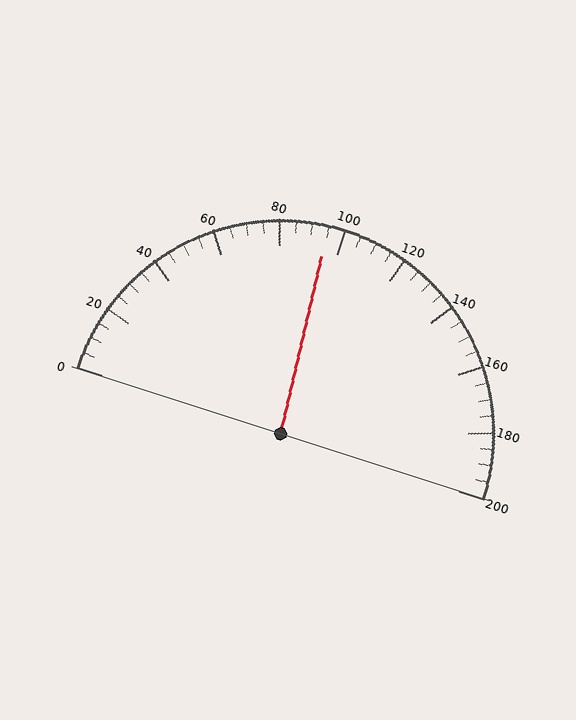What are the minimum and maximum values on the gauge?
The gauge ranges from 0 to 200.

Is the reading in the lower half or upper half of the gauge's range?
The reading is in the lower half of the range (0 to 200).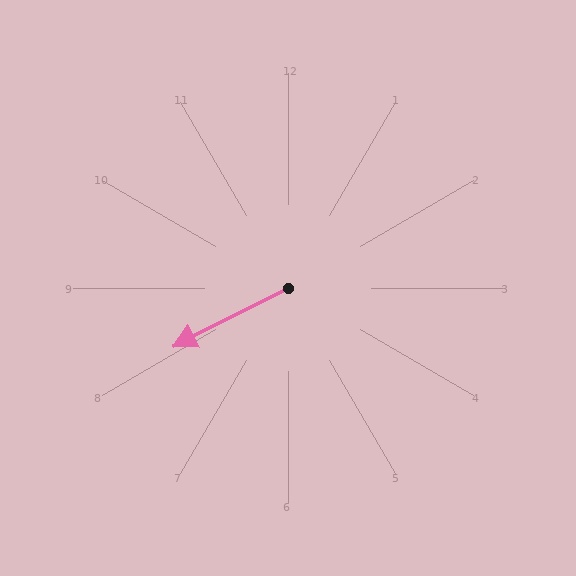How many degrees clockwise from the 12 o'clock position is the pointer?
Approximately 243 degrees.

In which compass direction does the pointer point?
Southwest.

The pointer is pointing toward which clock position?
Roughly 8 o'clock.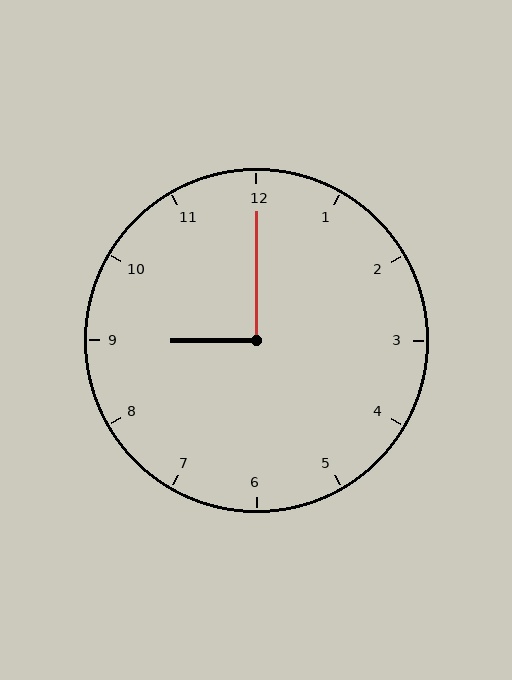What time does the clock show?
9:00.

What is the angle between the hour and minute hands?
Approximately 90 degrees.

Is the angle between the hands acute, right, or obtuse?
It is right.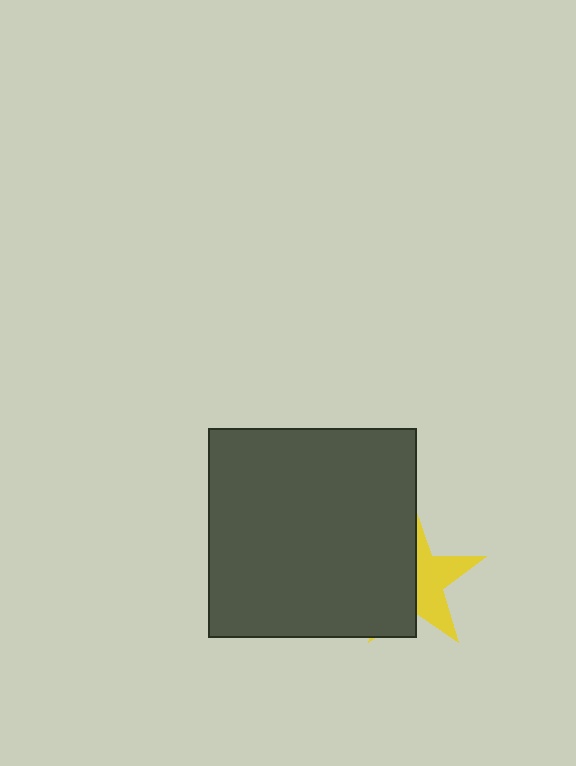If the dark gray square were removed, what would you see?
You would see the complete yellow star.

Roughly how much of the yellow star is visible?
A small part of it is visible (roughly 44%).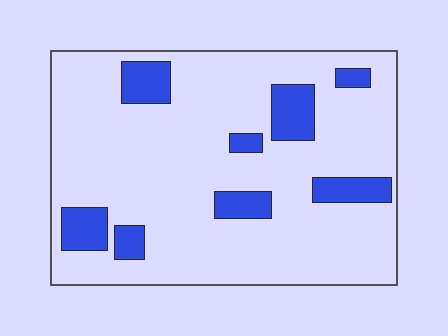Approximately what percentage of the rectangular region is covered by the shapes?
Approximately 15%.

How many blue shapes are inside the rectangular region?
8.